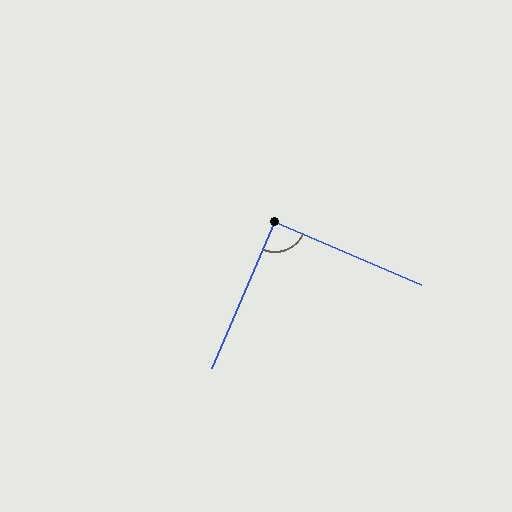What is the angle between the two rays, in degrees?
Approximately 90 degrees.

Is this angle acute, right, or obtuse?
It is approximately a right angle.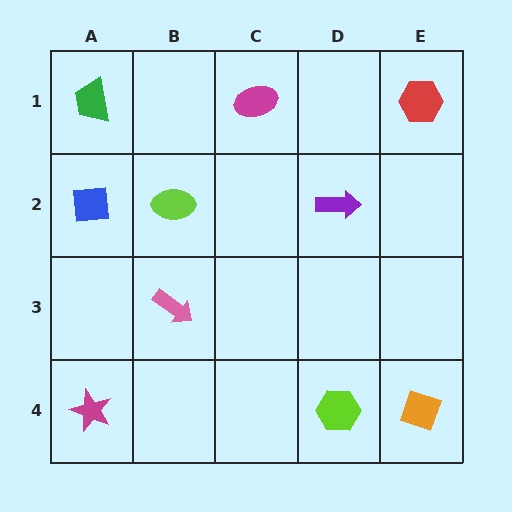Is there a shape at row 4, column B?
No, that cell is empty.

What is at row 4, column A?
A magenta star.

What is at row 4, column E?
An orange diamond.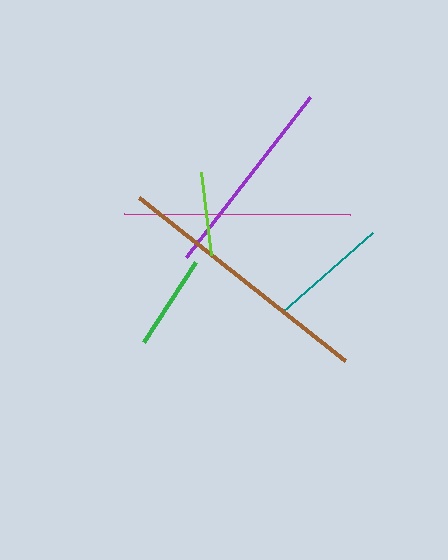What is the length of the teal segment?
The teal segment is approximately 121 pixels long.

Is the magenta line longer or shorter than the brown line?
The brown line is longer than the magenta line.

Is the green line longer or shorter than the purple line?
The purple line is longer than the green line.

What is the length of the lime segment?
The lime segment is approximately 84 pixels long.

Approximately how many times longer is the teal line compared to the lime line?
The teal line is approximately 1.4 times the length of the lime line.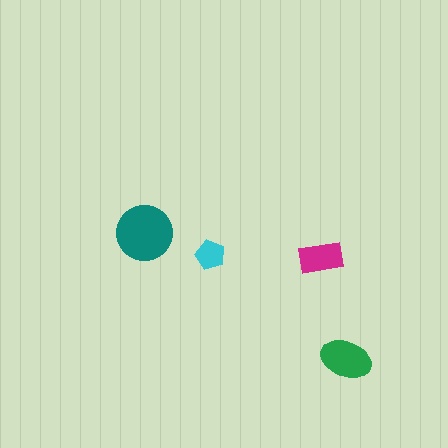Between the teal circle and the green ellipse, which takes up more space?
The teal circle.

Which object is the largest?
The teal circle.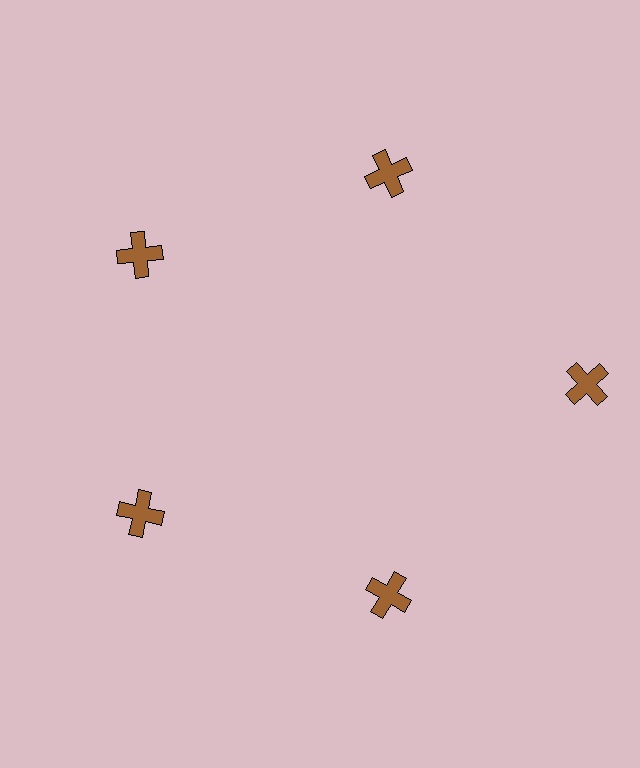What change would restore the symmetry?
The symmetry would be restored by moving it inward, back onto the ring so that all 5 crosses sit at equal angles and equal distance from the center.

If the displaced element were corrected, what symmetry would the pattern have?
It would have 5-fold rotational symmetry — the pattern would map onto itself every 72 degrees.